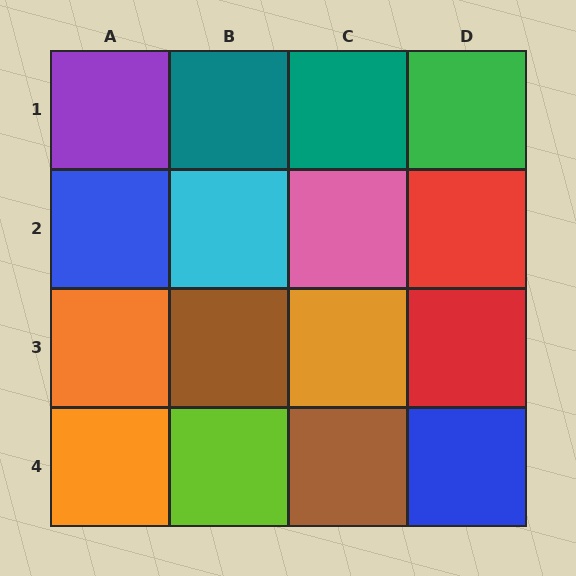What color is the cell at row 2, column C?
Pink.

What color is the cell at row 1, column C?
Teal.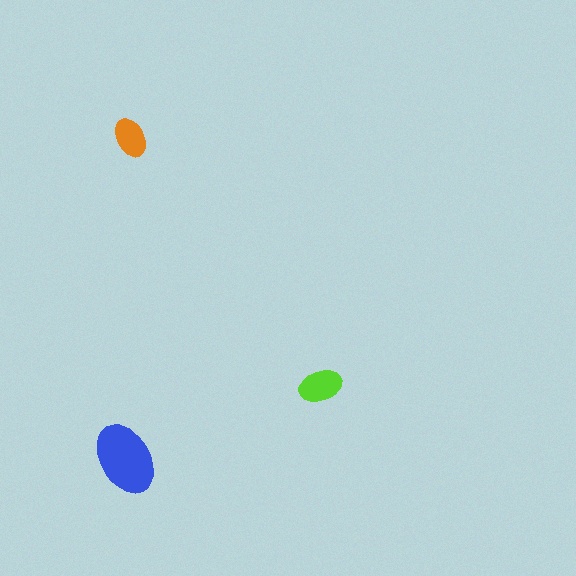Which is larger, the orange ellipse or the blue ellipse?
The blue one.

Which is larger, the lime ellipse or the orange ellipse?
The lime one.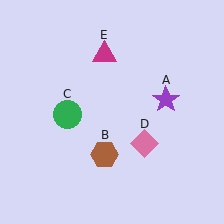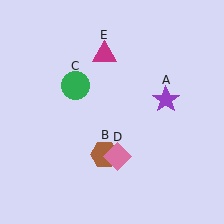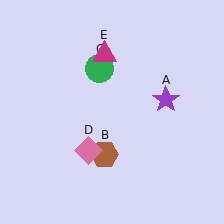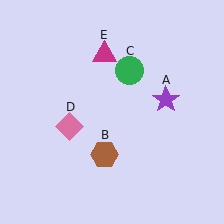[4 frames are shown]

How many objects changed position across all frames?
2 objects changed position: green circle (object C), pink diamond (object D).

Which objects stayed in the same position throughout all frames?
Purple star (object A) and brown hexagon (object B) and magenta triangle (object E) remained stationary.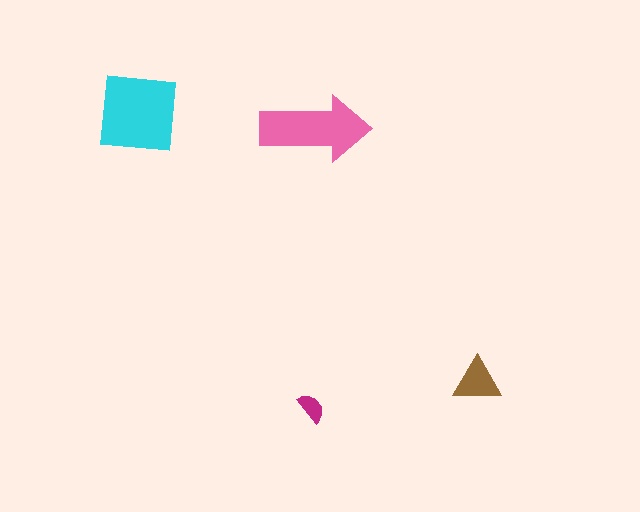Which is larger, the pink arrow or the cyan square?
The cyan square.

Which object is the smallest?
The magenta semicircle.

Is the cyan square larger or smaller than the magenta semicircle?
Larger.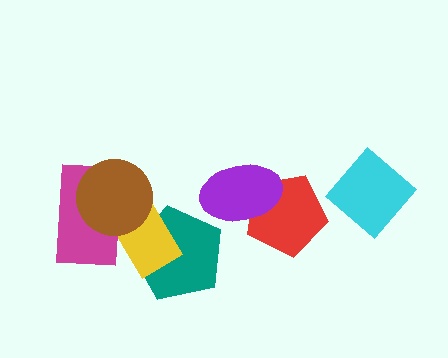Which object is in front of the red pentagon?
The purple ellipse is in front of the red pentagon.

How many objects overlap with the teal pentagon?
1 object overlaps with the teal pentagon.